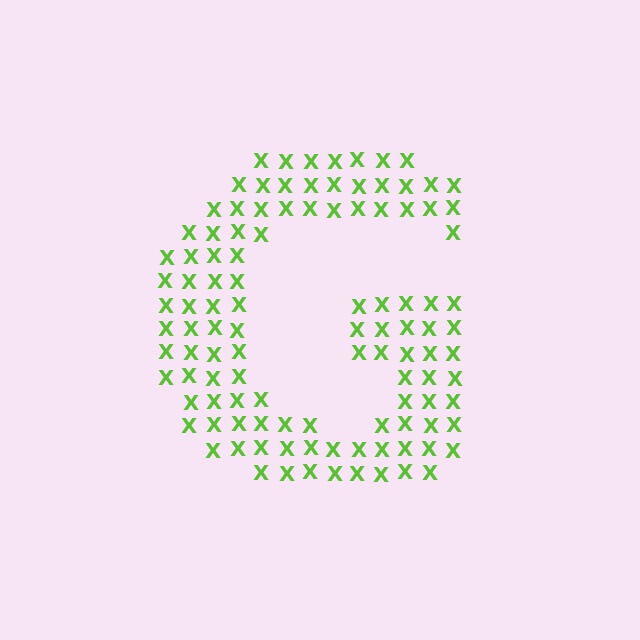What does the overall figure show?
The overall figure shows the letter G.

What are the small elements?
The small elements are letter X's.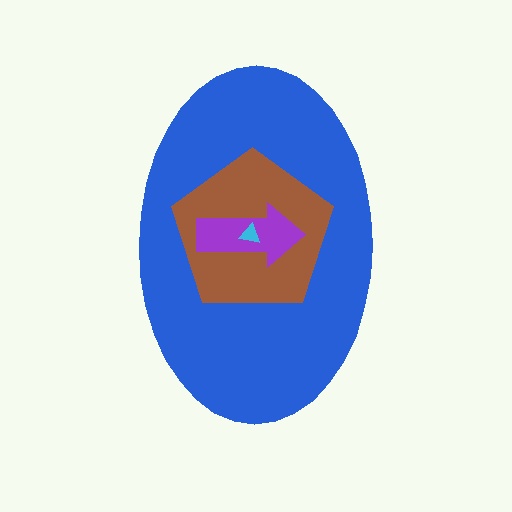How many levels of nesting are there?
4.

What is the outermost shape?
The blue ellipse.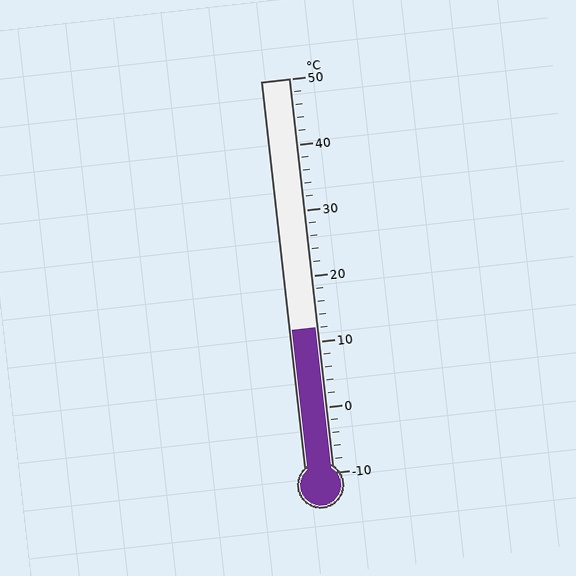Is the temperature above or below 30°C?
The temperature is below 30°C.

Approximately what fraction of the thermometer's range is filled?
The thermometer is filled to approximately 35% of its range.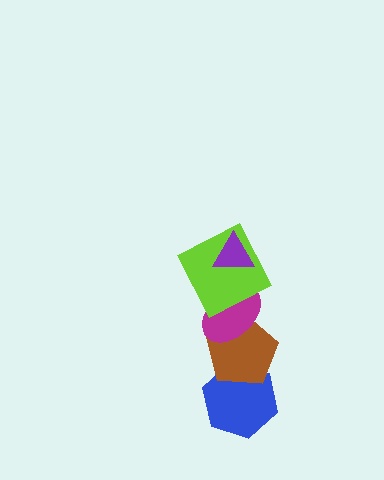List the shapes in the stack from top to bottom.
From top to bottom: the purple triangle, the lime square, the magenta ellipse, the brown pentagon, the blue hexagon.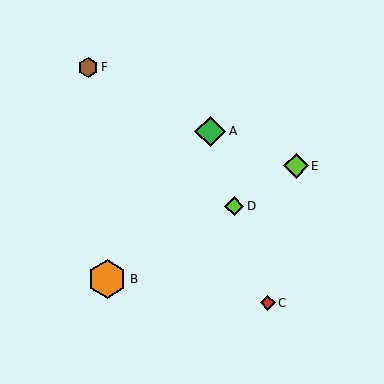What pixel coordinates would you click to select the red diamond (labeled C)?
Click at (268, 303) to select the red diamond C.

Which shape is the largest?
The orange hexagon (labeled B) is the largest.